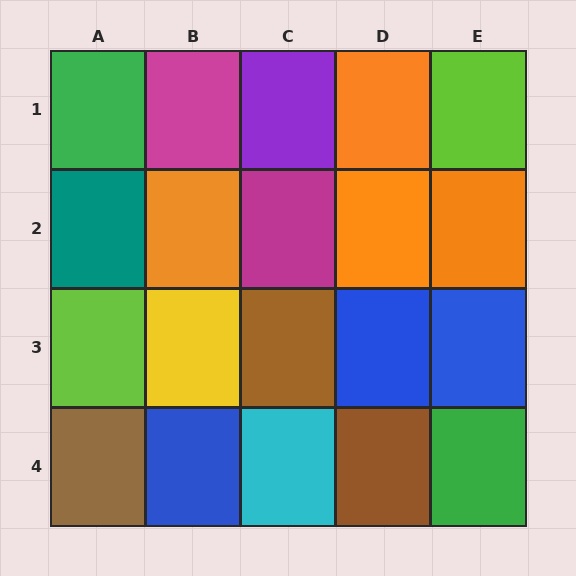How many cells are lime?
2 cells are lime.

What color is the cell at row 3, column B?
Yellow.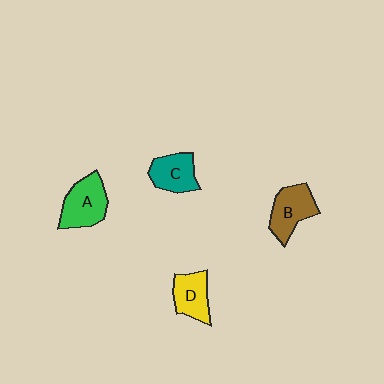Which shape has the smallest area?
Shape D (yellow).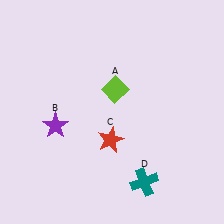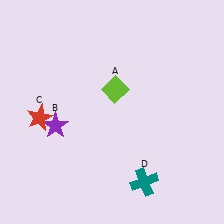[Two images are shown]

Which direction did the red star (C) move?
The red star (C) moved left.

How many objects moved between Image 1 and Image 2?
1 object moved between the two images.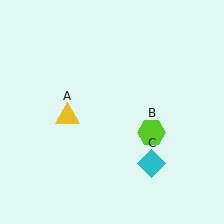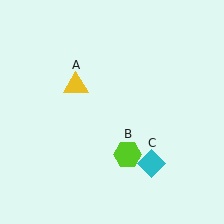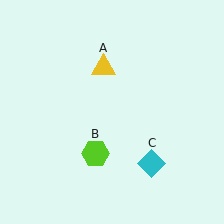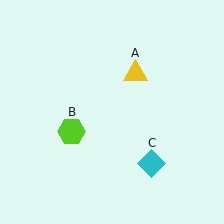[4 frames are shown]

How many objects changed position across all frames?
2 objects changed position: yellow triangle (object A), lime hexagon (object B).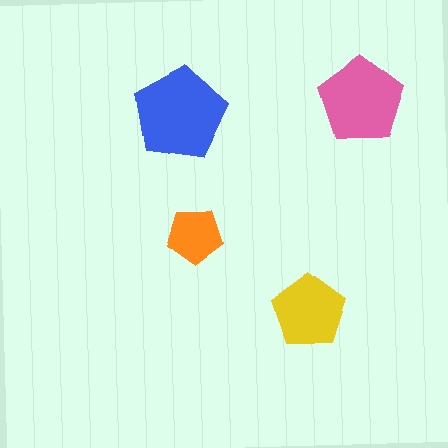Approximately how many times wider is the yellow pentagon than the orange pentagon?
About 1.5 times wider.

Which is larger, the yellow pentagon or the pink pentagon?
The pink one.